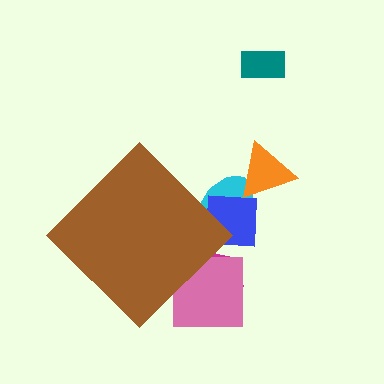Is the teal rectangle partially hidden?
No, the teal rectangle is fully visible.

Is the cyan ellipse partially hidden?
Yes, the cyan ellipse is partially hidden behind the brown diamond.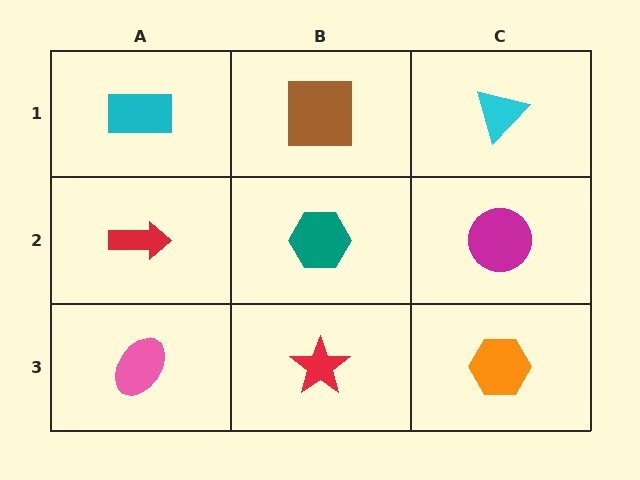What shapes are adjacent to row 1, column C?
A magenta circle (row 2, column C), a brown square (row 1, column B).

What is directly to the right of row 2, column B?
A magenta circle.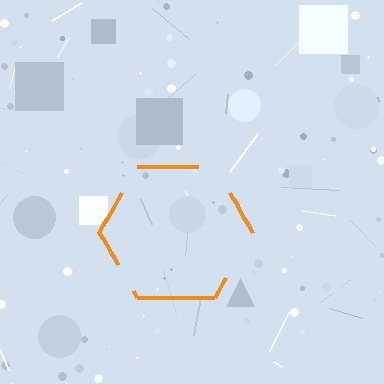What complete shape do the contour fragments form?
The contour fragments form a hexagon.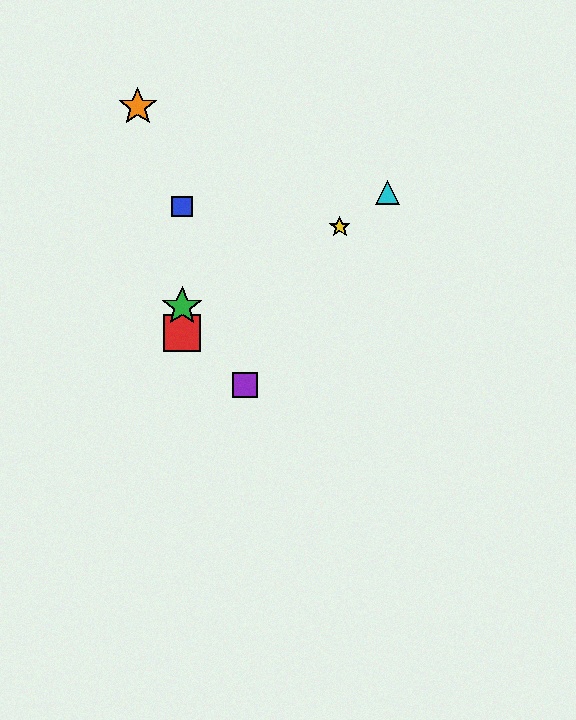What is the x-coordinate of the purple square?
The purple square is at x≈245.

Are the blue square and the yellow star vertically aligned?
No, the blue square is at x≈182 and the yellow star is at x≈340.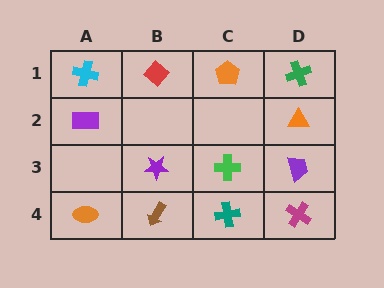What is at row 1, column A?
A cyan cross.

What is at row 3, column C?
A green cross.